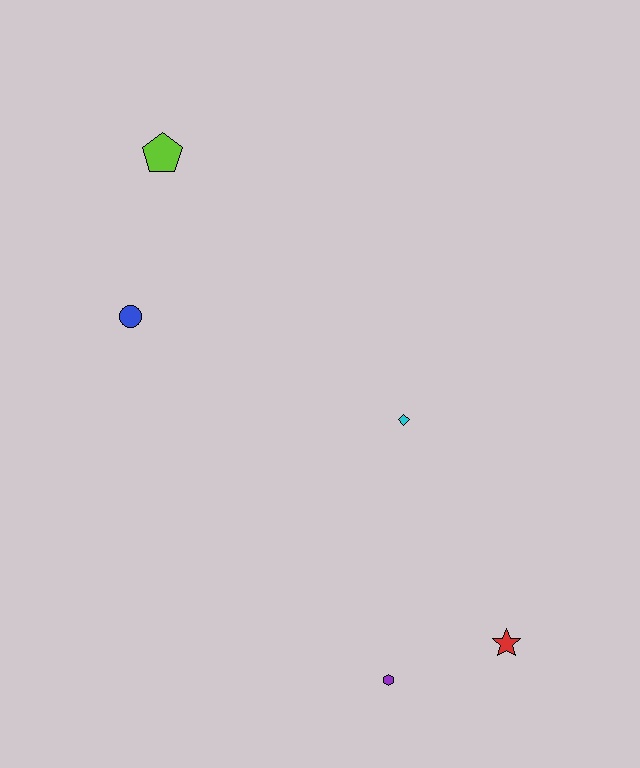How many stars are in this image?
There is 1 star.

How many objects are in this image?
There are 5 objects.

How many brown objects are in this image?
There are no brown objects.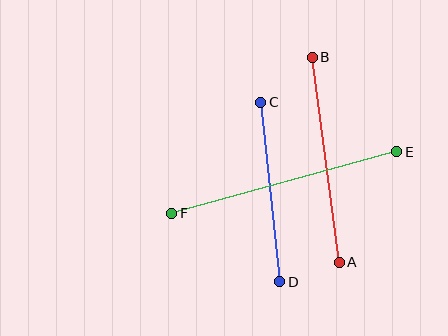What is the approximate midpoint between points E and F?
The midpoint is at approximately (284, 182) pixels.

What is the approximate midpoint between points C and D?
The midpoint is at approximately (270, 192) pixels.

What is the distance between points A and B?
The distance is approximately 207 pixels.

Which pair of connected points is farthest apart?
Points E and F are farthest apart.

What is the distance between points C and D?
The distance is approximately 180 pixels.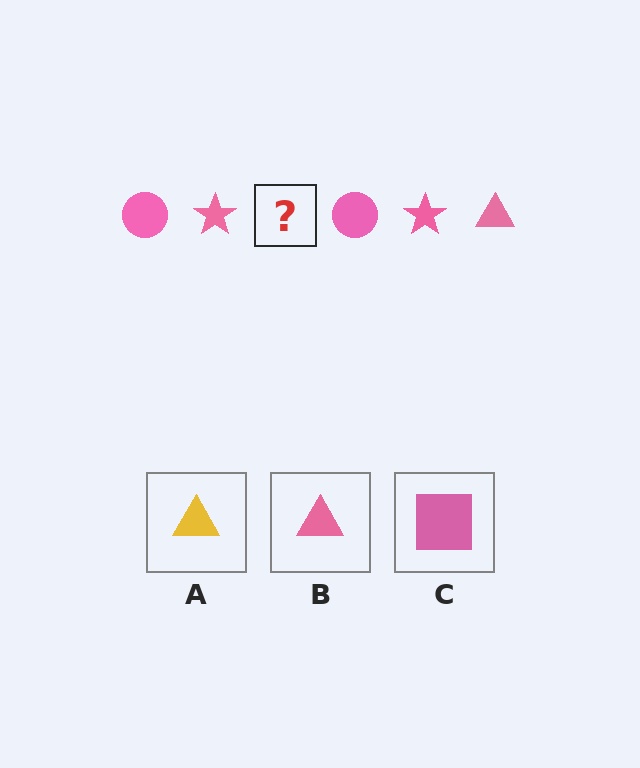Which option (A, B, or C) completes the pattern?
B.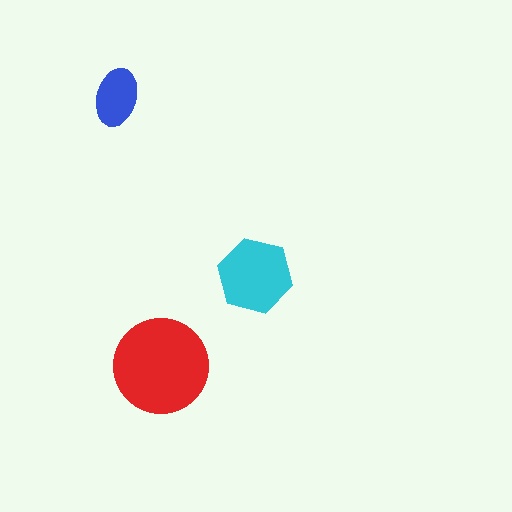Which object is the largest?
The red circle.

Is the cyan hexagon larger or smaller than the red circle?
Smaller.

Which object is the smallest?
The blue ellipse.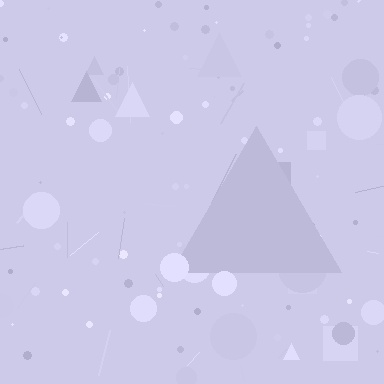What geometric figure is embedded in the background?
A triangle is embedded in the background.